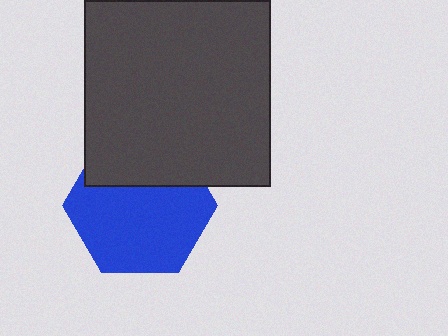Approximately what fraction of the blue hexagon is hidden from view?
Roughly 33% of the blue hexagon is hidden behind the dark gray square.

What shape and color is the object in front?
The object in front is a dark gray square.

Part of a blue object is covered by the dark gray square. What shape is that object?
It is a hexagon.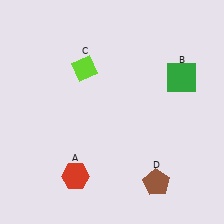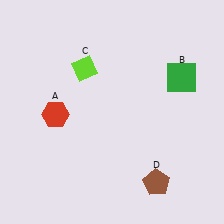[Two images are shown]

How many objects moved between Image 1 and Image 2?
1 object moved between the two images.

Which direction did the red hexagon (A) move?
The red hexagon (A) moved up.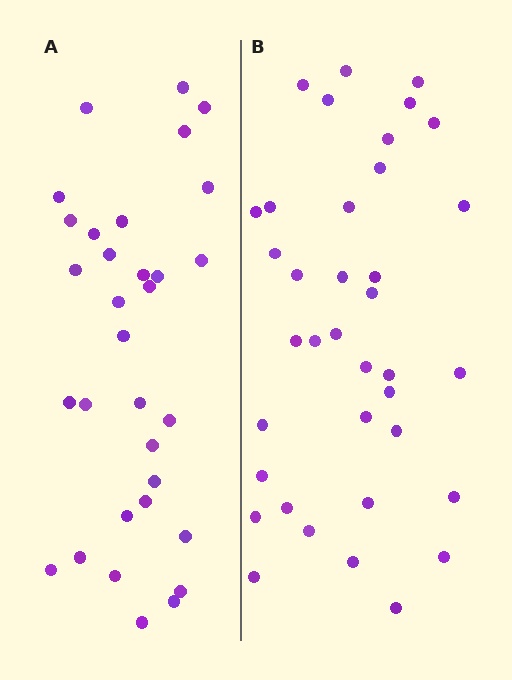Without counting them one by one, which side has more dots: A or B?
Region B (the right region) has more dots.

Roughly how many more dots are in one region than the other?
Region B has about 5 more dots than region A.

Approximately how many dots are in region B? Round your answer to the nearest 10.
About 40 dots. (The exact count is 37, which rounds to 40.)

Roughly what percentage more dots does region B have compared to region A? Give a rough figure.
About 15% more.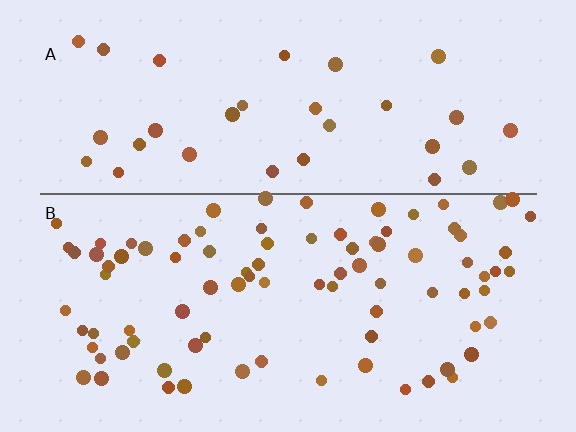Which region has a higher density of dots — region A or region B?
B (the bottom).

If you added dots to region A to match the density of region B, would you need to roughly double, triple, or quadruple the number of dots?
Approximately triple.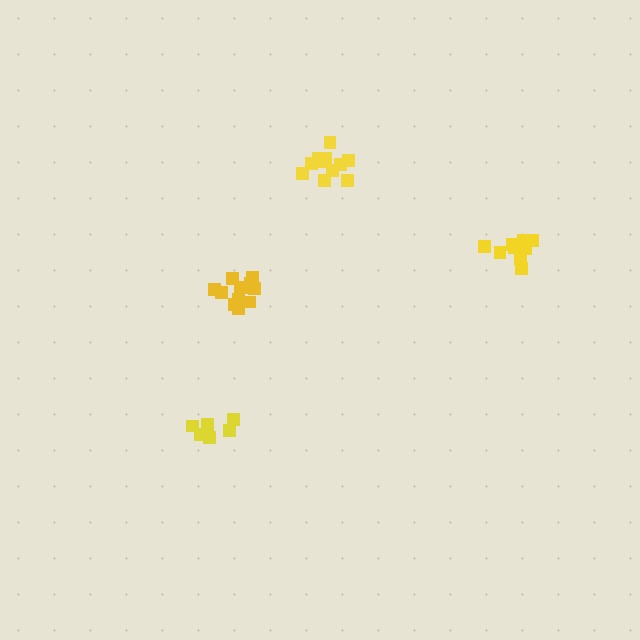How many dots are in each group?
Group 1: 12 dots, Group 2: 12 dots, Group 3: 9 dots, Group 4: 6 dots (39 total).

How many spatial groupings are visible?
There are 4 spatial groupings.